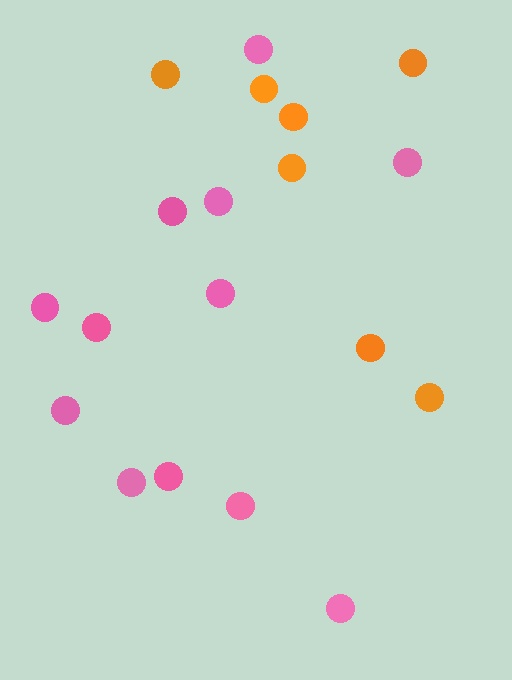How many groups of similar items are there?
There are 2 groups: one group of orange circles (7) and one group of pink circles (12).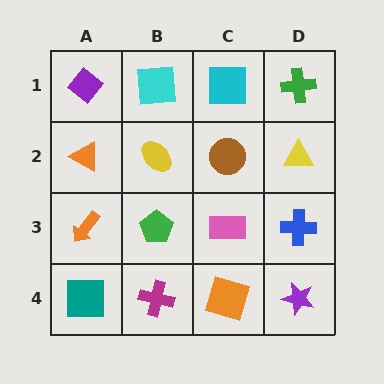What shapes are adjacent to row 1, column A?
An orange triangle (row 2, column A), a cyan square (row 1, column B).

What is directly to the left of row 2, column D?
A brown circle.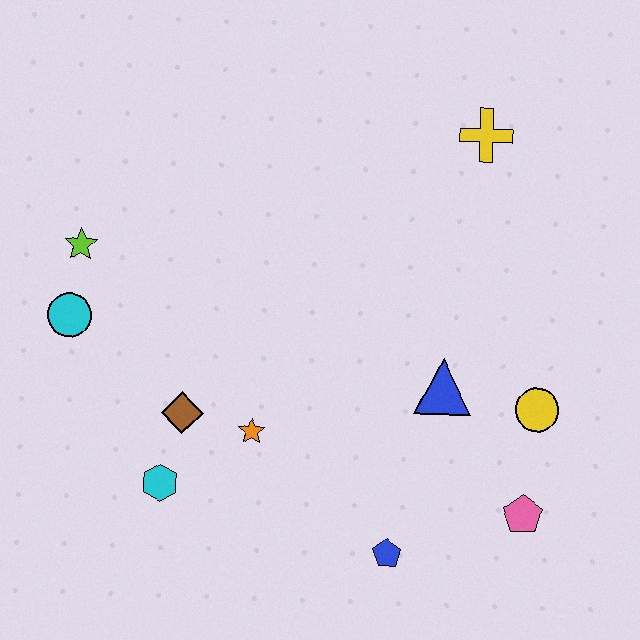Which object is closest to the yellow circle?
The blue triangle is closest to the yellow circle.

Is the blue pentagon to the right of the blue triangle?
No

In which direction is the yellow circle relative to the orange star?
The yellow circle is to the right of the orange star.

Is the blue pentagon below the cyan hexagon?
Yes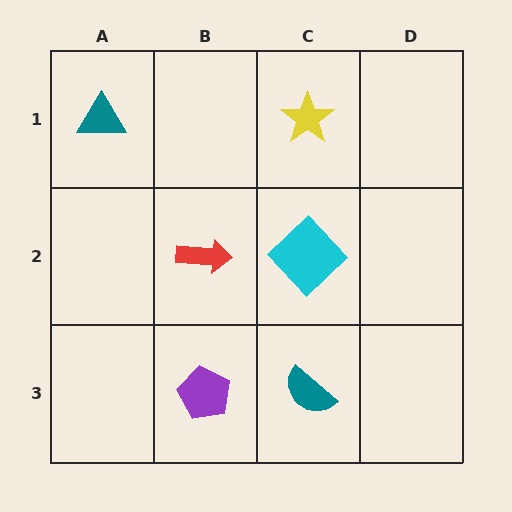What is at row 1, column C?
A yellow star.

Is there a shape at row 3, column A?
No, that cell is empty.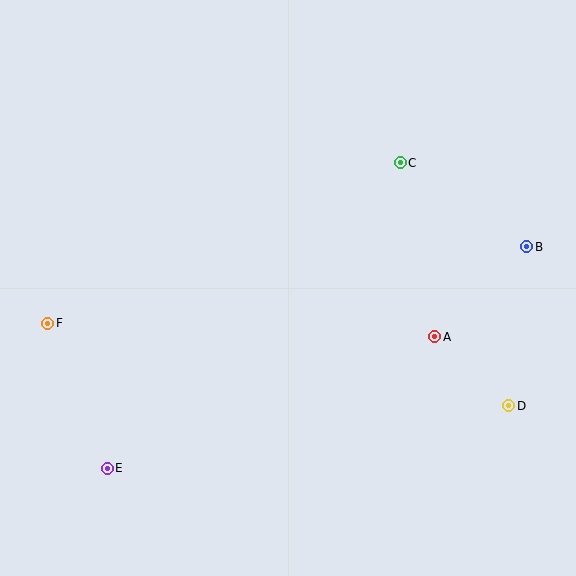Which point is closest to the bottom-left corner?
Point E is closest to the bottom-left corner.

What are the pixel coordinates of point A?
Point A is at (435, 337).